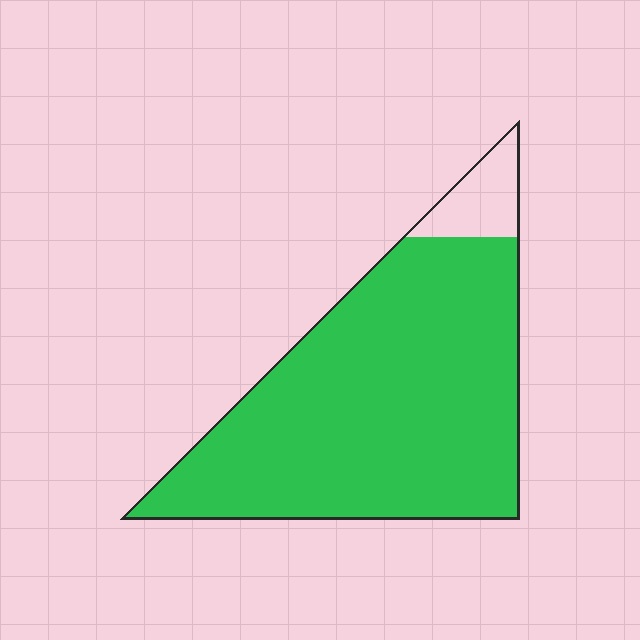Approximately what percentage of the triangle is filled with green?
Approximately 90%.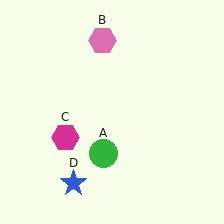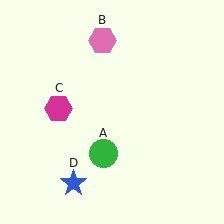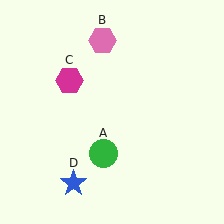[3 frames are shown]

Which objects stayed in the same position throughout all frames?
Green circle (object A) and pink hexagon (object B) and blue star (object D) remained stationary.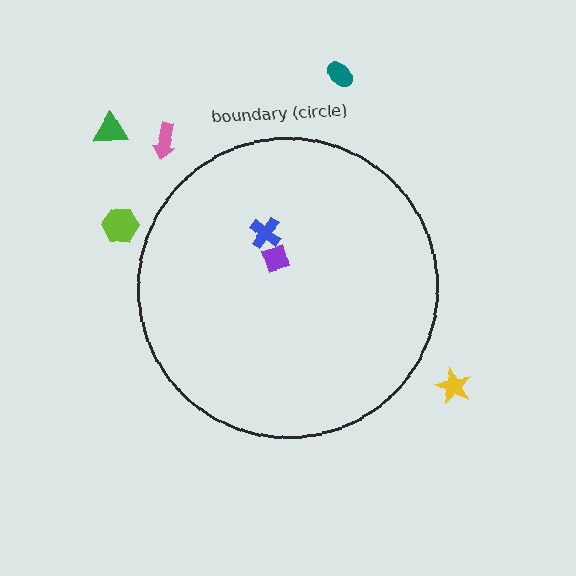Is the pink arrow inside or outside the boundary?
Outside.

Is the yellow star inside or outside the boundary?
Outside.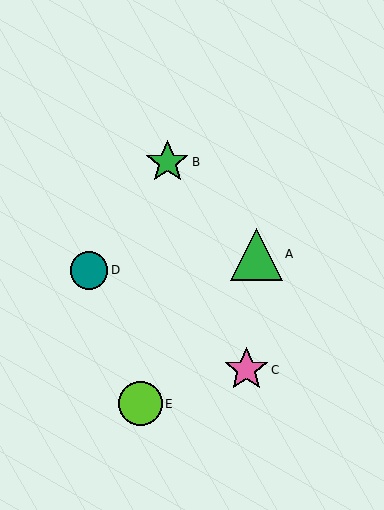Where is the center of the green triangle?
The center of the green triangle is at (256, 254).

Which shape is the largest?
The green triangle (labeled A) is the largest.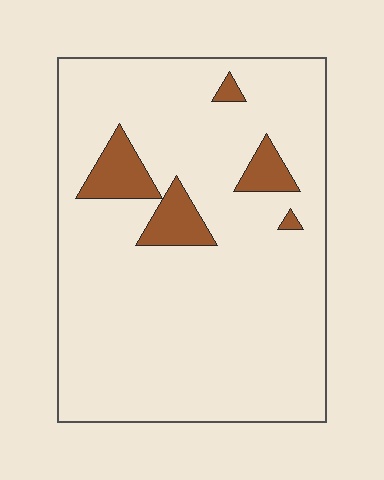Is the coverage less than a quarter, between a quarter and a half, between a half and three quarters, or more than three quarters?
Less than a quarter.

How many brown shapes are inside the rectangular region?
5.